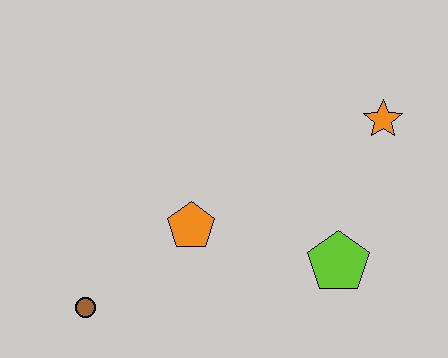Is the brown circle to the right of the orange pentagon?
No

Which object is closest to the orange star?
The lime pentagon is closest to the orange star.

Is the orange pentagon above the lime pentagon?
Yes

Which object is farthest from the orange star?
The brown circle is farthest from the orange star.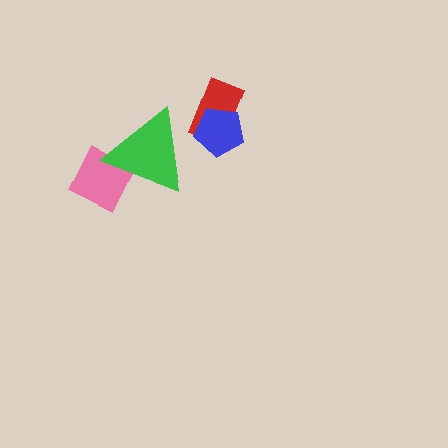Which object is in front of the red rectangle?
The blue pentagon is in front of the red rectangle.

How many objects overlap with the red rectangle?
1 object overlaps with the red rectangle.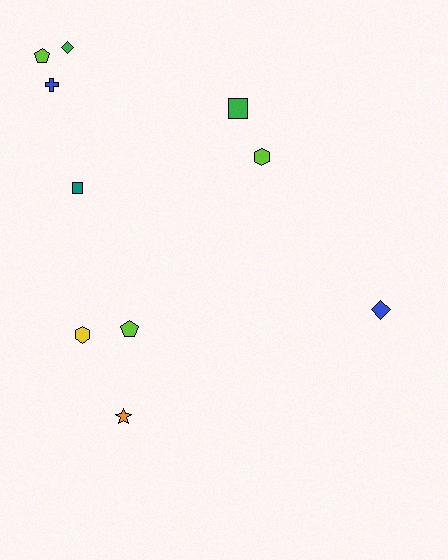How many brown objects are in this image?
There are no brown objects.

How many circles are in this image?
There are no circles.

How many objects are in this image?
There are 10 objects.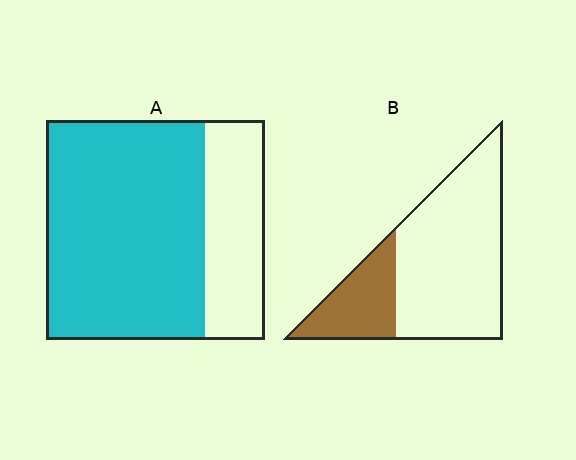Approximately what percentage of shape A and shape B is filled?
A is approximately 75% and B is approximately 25%.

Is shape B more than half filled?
No.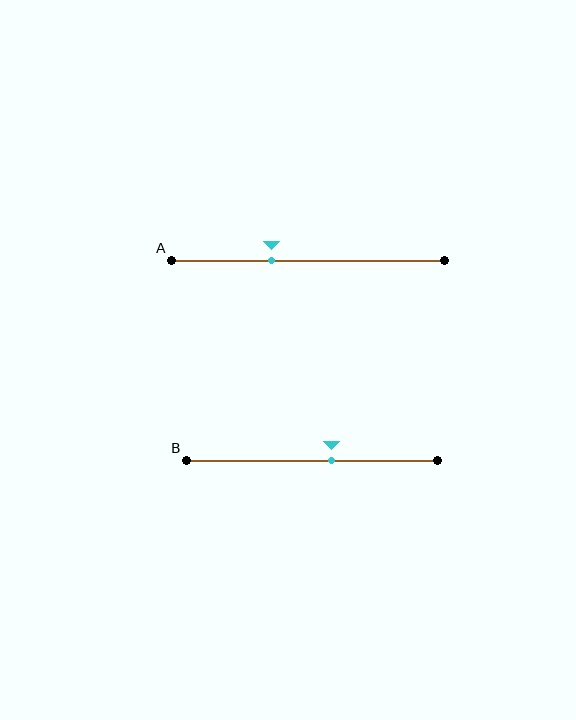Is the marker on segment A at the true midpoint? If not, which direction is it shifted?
No, the marker on segment A is shifted to the left by about 13% of the segment length.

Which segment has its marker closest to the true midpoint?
Segment B has its marker closest to the true midpoint.